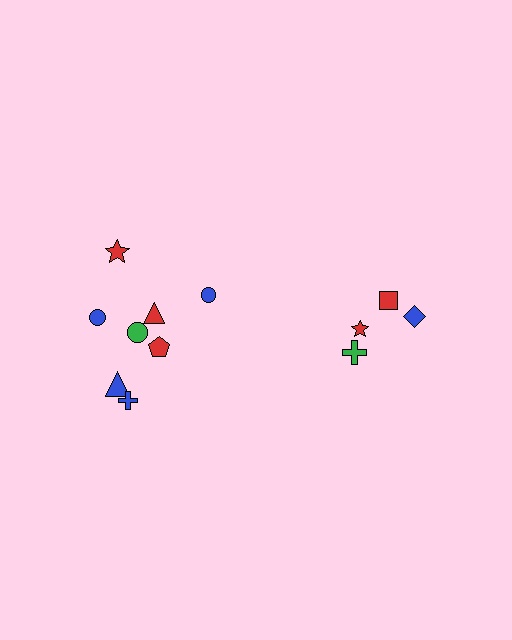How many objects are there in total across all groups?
There are 12 objects.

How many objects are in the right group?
There are 4 objects.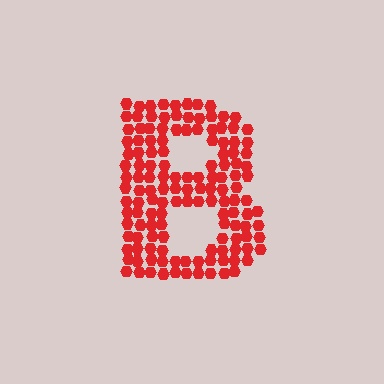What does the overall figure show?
The overall figure shows the letter B.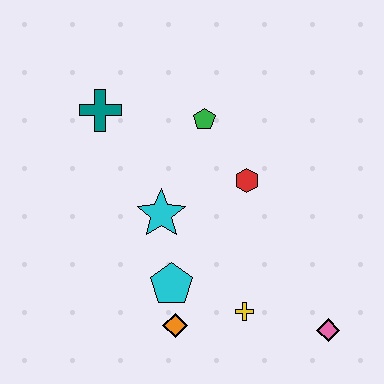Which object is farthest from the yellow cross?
The teal cross is farthest from the yellow cross.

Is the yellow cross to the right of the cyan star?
Yes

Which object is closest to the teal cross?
The green pentagon is closest to the teal cross.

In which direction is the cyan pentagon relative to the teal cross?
The cyan pentagon is below the teal cross.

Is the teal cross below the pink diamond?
No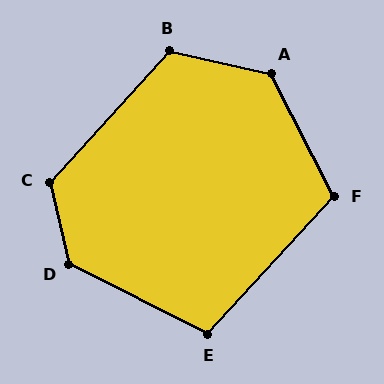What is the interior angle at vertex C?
Approximately 124 degrees (obtuse).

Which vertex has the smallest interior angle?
E, at approximately 106 degrees.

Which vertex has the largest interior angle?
D, at approximately 130 degrees.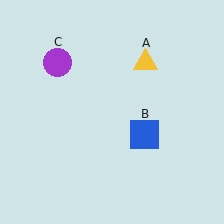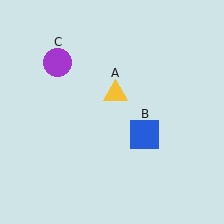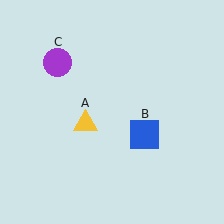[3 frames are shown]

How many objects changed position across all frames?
1 object changed position: yellow triangle (object A).